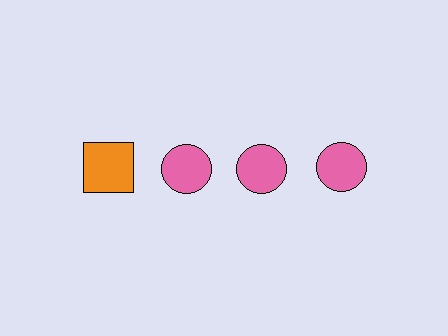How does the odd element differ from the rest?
It differs in both color (orange instead of pink) and shape (square instead of circle).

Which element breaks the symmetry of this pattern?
The orange square in the top row, leftmost column breaks the symmetry. All other shapes are pink circles.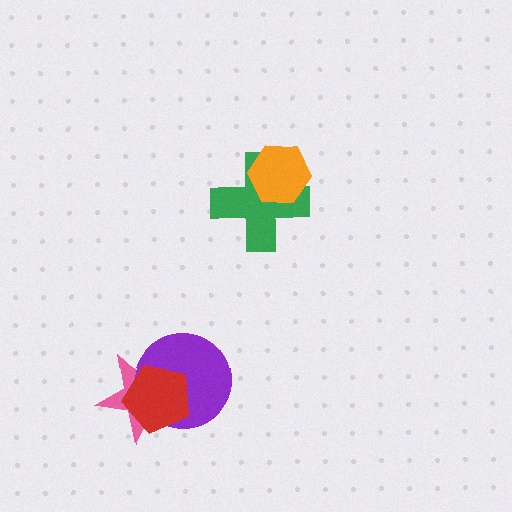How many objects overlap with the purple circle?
2 objects overlap with the purple circle.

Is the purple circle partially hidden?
Yes, it is partially covered by another shape.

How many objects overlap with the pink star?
2 objects overlap with the pink star.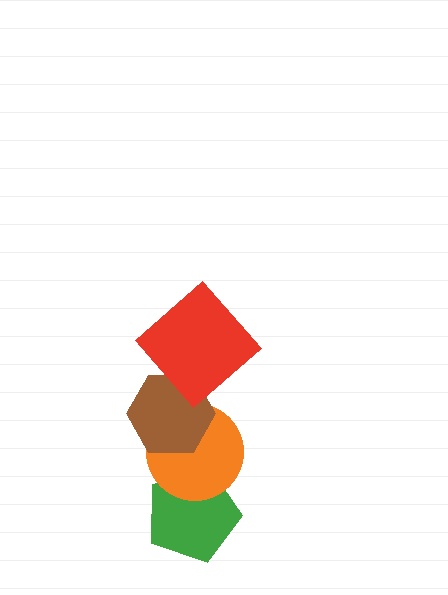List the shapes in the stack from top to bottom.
From top to bottom: the red diamond, the brown hexagon, the orange circle, the green pentagon.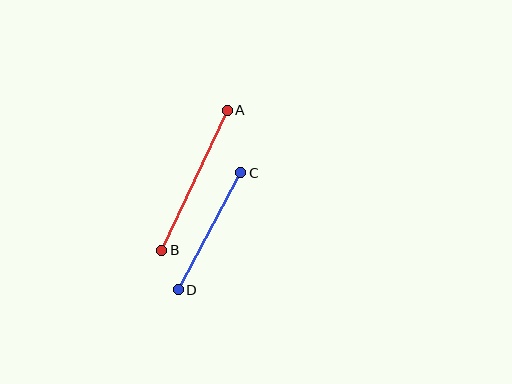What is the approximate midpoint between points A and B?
The midpoint is at approximately (194, 180) pixels.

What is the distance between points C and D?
The distance is approximately 133 pixels.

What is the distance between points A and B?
The distance is approximately 155 pixels.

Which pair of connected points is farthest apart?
Points A and B are farthest apart.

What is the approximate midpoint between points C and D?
The midpoint is at approximately (210, 231) pixels.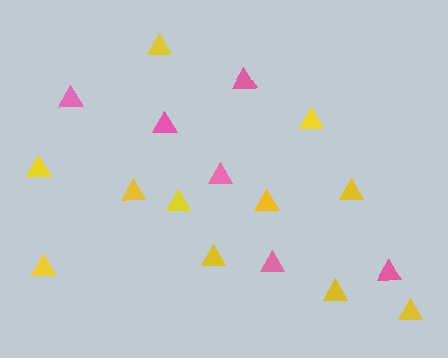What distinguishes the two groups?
There are 2 groups: one group of pink triangles (6) and one group of yellow triangles (11).